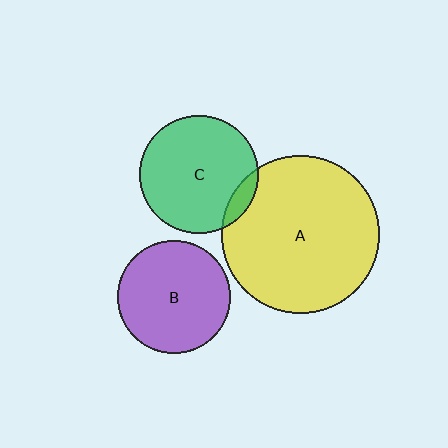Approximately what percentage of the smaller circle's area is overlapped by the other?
Approximately 10%.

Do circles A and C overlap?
Yes.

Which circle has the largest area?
Circle A (yellow).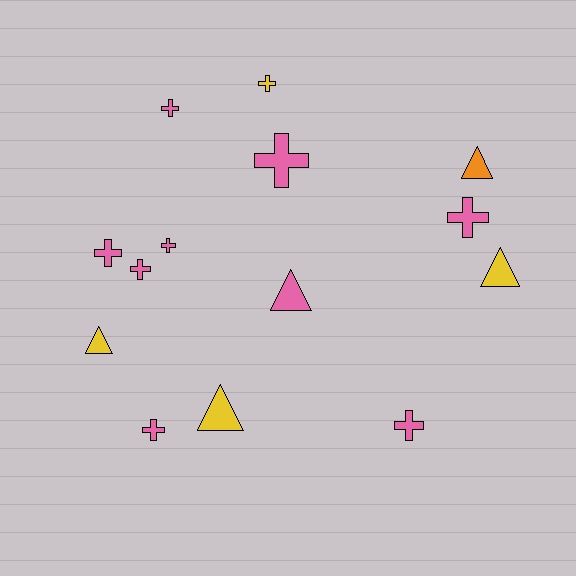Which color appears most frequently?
Pink, with 9 objects.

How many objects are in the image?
There are 14 objects.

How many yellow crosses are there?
There is 1 yellow cross.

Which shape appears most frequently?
Cross, with 9 objects.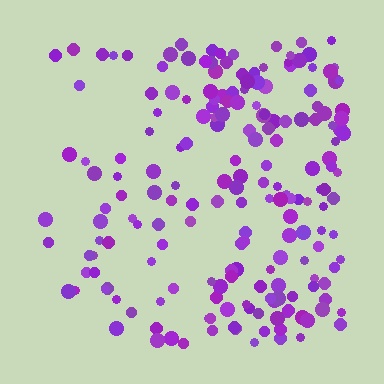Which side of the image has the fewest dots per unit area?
The left.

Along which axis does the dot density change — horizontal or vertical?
Horizontal.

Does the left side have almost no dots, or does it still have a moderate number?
Still a moderate number, just noticeably fewer than the right.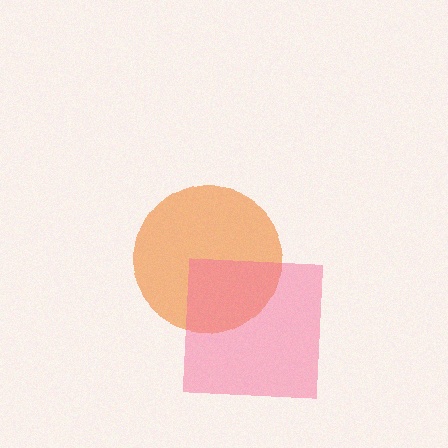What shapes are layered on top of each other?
The layered shapes are: an orange circle, a pink square.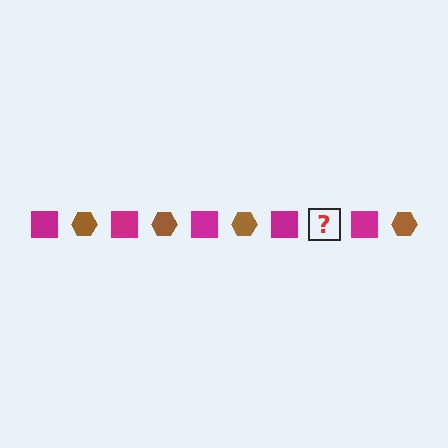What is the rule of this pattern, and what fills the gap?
The rule is that the pattern alternates between magenta square and brown hexagon. The gap should be filled with a brown hexagon.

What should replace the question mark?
The question mark should be replaced with a brown hexagon.